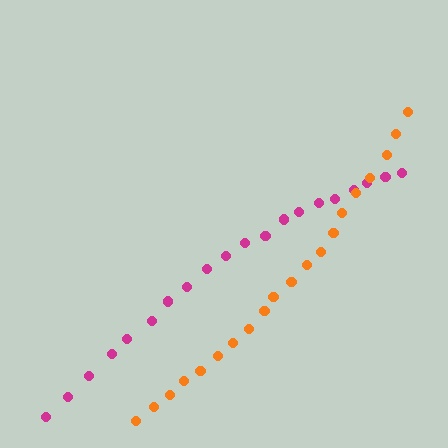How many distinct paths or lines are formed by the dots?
There are 2 distinct paths.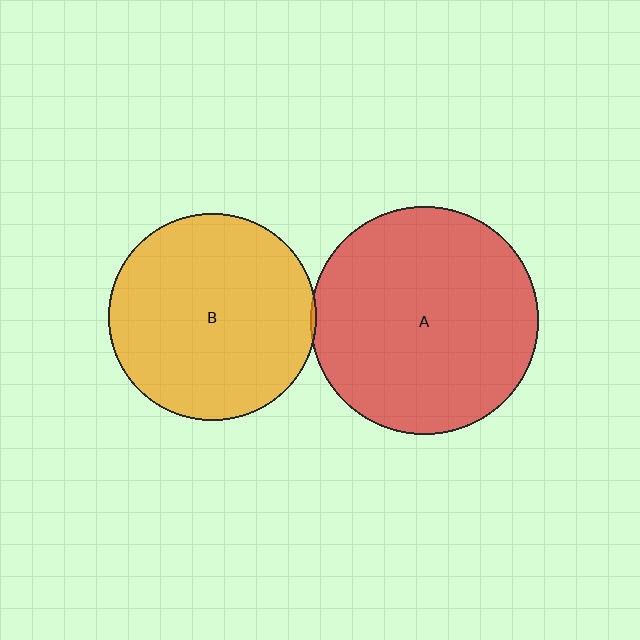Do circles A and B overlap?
Yes.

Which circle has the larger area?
Circle A (red).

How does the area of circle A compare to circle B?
Approximately 1.2 times.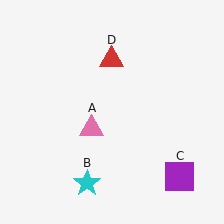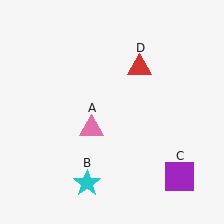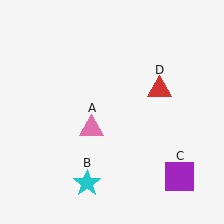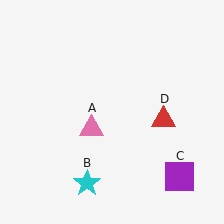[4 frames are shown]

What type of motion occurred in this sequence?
The red triangle (object D) rotated clockwise around the center of the scene.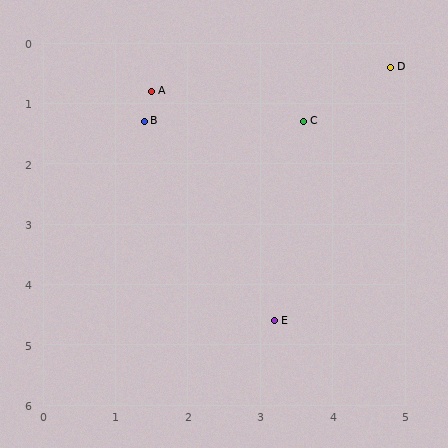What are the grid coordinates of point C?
Point C is at approximately (3.6, 1.3).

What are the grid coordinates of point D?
Point D is at approximately (4.8, 0.4).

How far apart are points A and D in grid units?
Points A and D are about 3.3 grid units apart.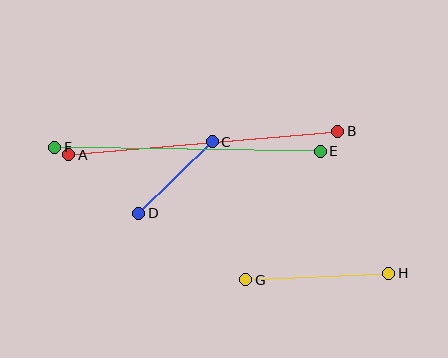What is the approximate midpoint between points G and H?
The midpoint is at approximately (317, 277) pixels.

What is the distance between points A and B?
The distance is approximately 270 pixels.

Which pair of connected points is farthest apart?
Points A and B are farthest apart.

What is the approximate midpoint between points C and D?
The midpoint is at approximately (176, 177) pixels.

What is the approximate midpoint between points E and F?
The midpoint is at approximately (188, 149) pixels.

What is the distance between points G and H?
The distance is approximately 143 pixels.